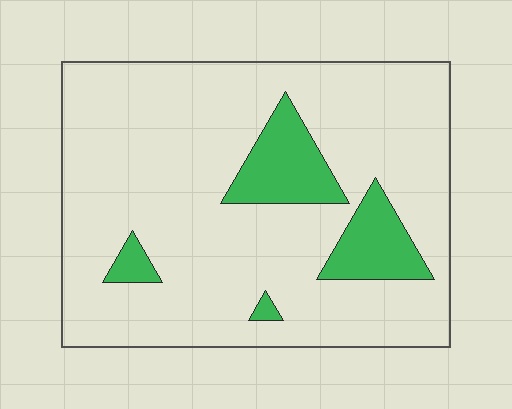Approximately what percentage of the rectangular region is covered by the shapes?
Approximately 15%.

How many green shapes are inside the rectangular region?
4.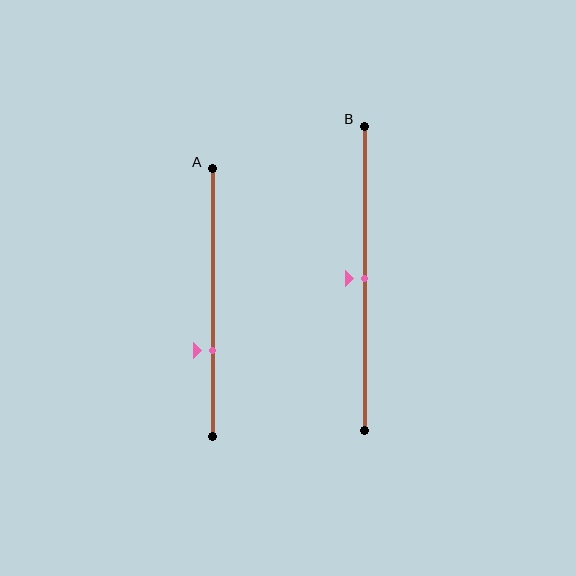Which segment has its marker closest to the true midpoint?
Segment B has its marker closest to the true midpoint.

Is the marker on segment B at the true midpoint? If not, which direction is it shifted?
Yes, the marker on segment B is at the true midpoint.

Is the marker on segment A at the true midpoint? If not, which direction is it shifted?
No, the marker on segment A is shifted downward by about 18% of the segment length.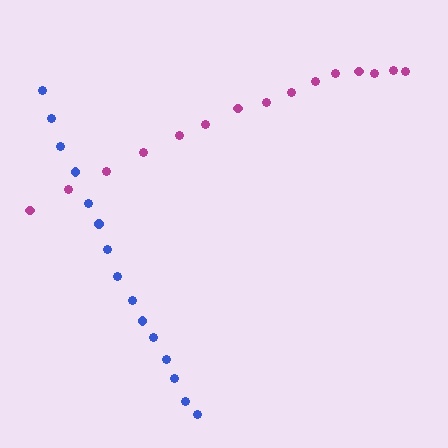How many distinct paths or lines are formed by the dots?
There are 2 distinct paths.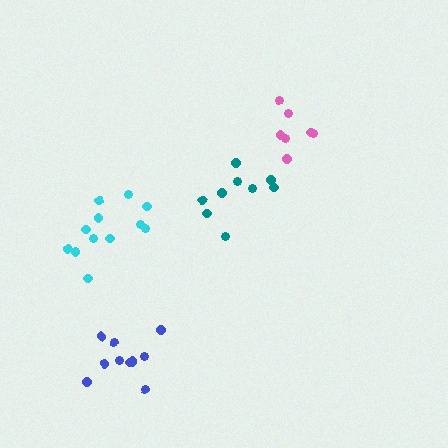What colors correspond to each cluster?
The clusters are colored: pink, blue, teal, cyan.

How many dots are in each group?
Group 1: 7 dots, Group 2: 11 dots, Group 3: 9 dots, Group 4: 13 dots (40 total).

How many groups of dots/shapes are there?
There are 4 groups.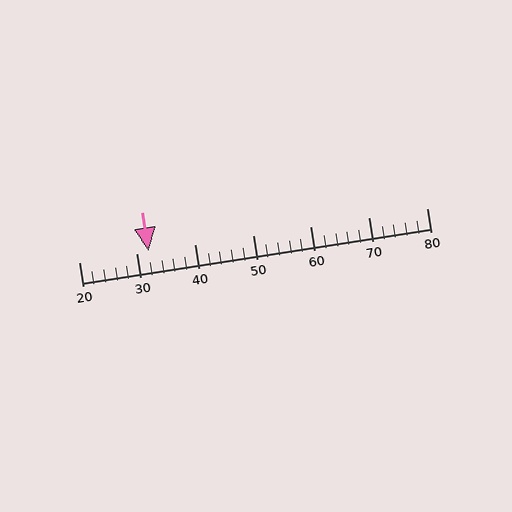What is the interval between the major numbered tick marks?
The major tick marks are spaced 10 units apart.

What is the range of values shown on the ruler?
The ruler shows values from 20 to 80.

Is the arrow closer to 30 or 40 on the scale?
The arrow is closer to 30.